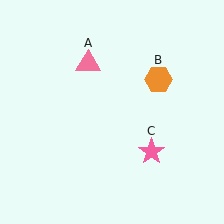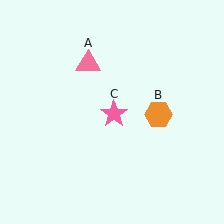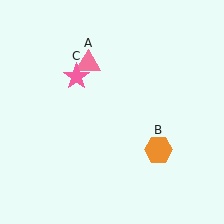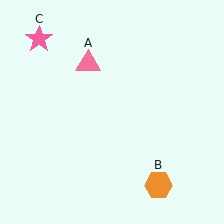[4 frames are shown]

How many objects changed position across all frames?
2 objects changed position: orange hexagon (object B), pink star (object C).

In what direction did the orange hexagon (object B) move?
The orange hexagon (object B) moved down.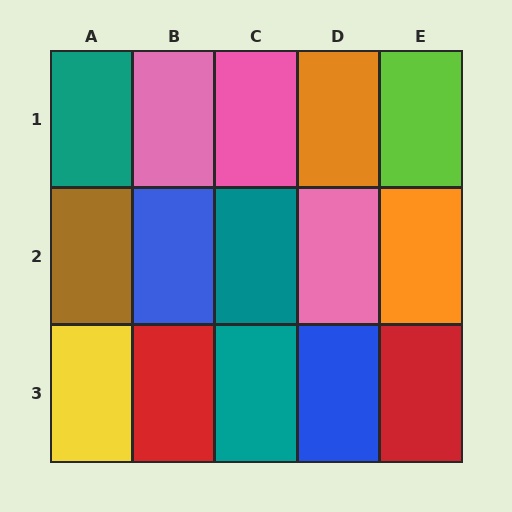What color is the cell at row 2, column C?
Teal.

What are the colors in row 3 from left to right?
Yellow, red, teal, blue, red.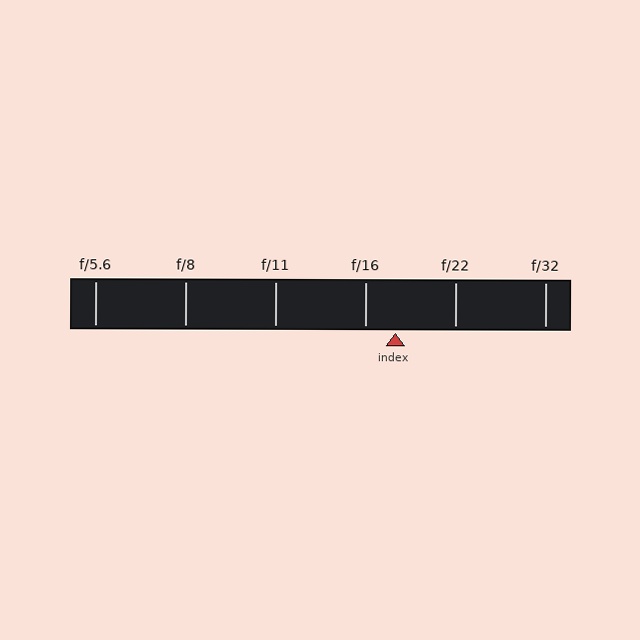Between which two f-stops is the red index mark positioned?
The index mark is between f/16 and f/22.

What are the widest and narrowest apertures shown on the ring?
The widest aperture shown is f/5.6 and the narrowest is f/32.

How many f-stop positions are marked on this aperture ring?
There are 6 f-stop positions marked.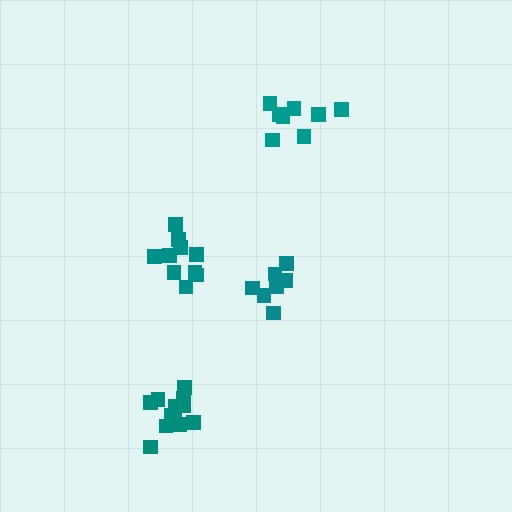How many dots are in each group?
Group 1: 7 dots, Group 2: 8 dots, Group 3: 12 dots, Group 4: 10 dots (37 total).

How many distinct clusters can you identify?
There are 4 distinct clusters.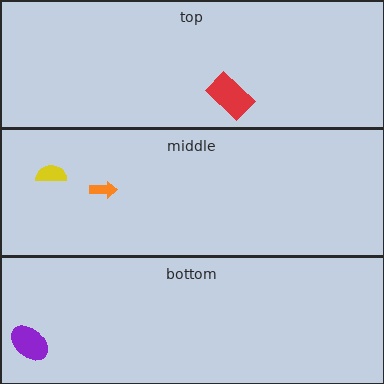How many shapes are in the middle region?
2.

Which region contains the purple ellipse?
The bottom region.